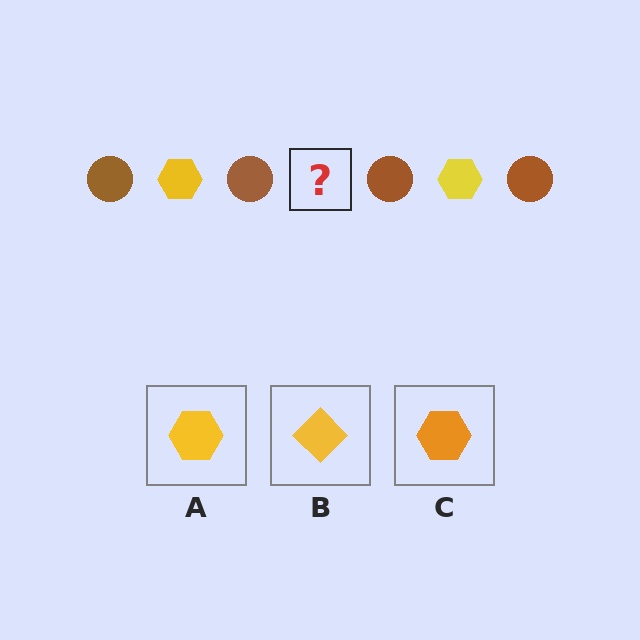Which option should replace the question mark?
Option A.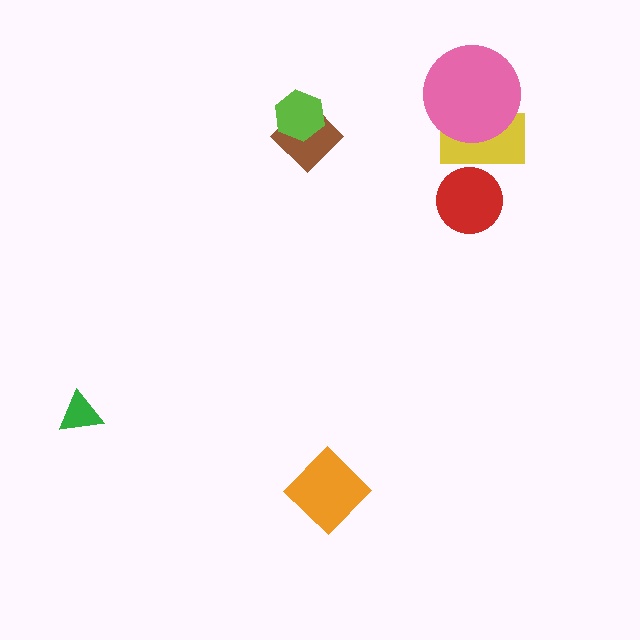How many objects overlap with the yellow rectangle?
2 objects overlap with the yellow rectangle.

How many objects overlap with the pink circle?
1 object overlaps with the pink circle.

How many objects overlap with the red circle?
1 object overlaps with the red circle.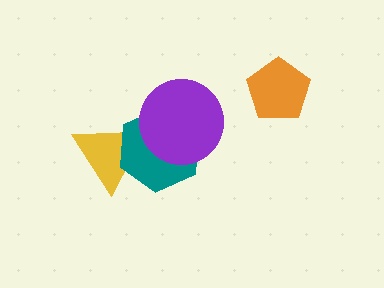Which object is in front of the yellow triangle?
The teal hexagon is in front of the yellow triangle.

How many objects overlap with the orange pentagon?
0 objects overlap with the orange pentagon.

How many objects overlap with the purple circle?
1 object overlaps with the purple circle.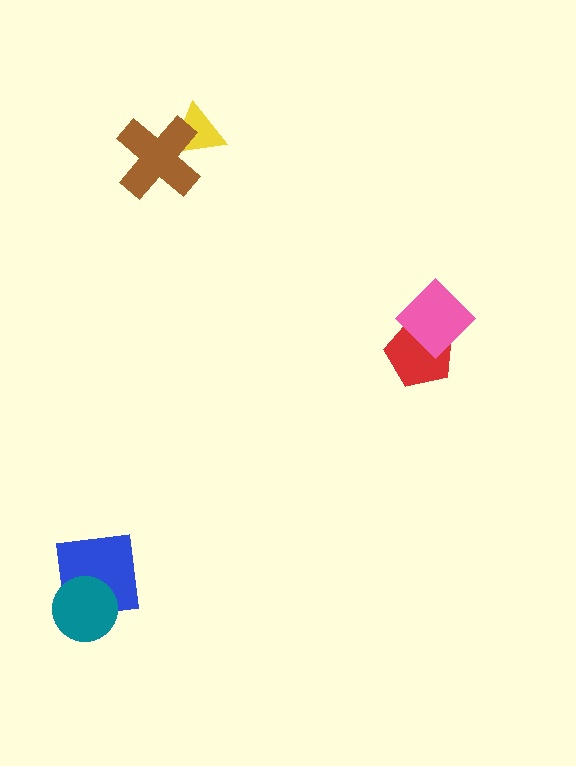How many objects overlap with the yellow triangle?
1 object overlaps with the yellow triangle.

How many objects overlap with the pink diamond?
1 object overlaps with the pink diamond.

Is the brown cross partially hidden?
No, no other shape covers it.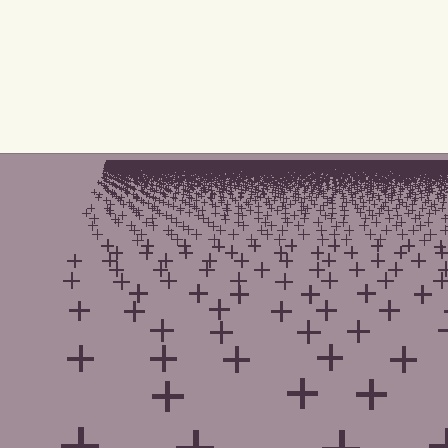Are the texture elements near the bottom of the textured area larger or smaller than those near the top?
Larger. Near the bottom, elements are closer to the viewer and appear at a bigger on-screen size.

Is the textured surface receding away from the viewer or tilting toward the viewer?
The surface is receding away from the viewer. Texture elements get smaller and denser toward the top.